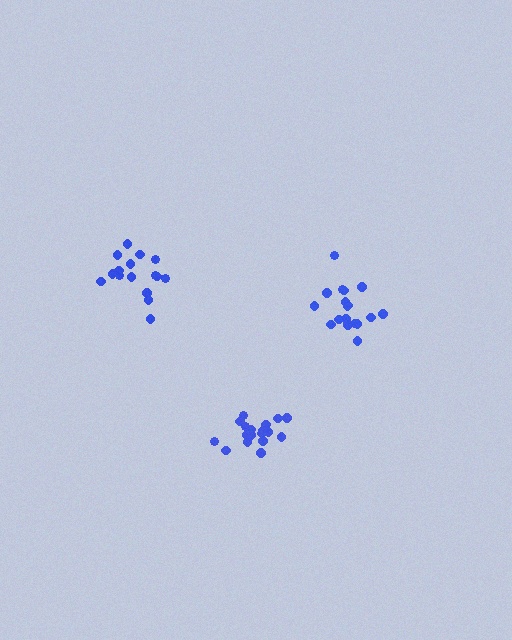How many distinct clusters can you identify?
There are 3 distinct clusters.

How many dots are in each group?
Group 1: 19 dots, Group 2: 18 dots, Group 3: 16 dots (53 total).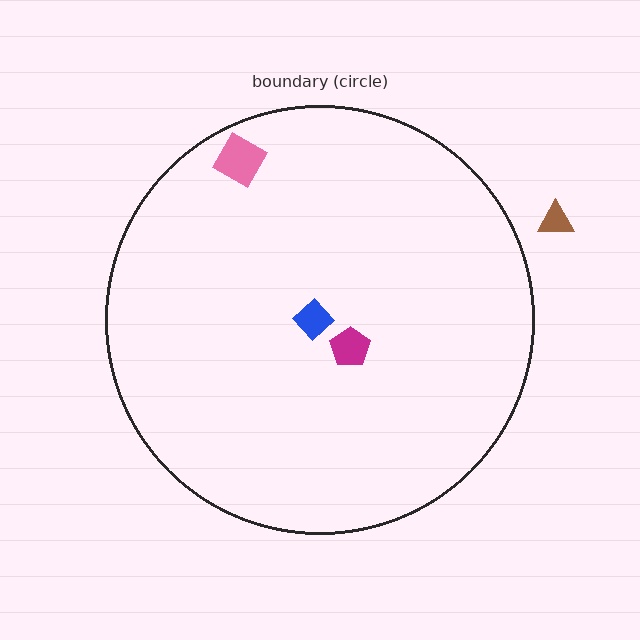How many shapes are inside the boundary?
3 inside, 1 outside.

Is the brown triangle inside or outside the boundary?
Outside.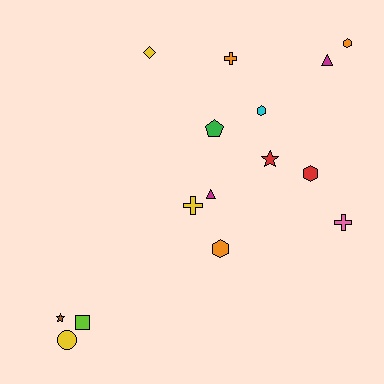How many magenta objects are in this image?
There are 2 magenta objects.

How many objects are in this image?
There are 15 objects.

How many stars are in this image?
There are 2 stars.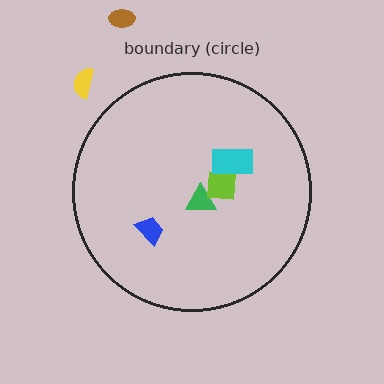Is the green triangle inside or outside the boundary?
Inside.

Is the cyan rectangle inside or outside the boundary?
Inside.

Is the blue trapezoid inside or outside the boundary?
Inside.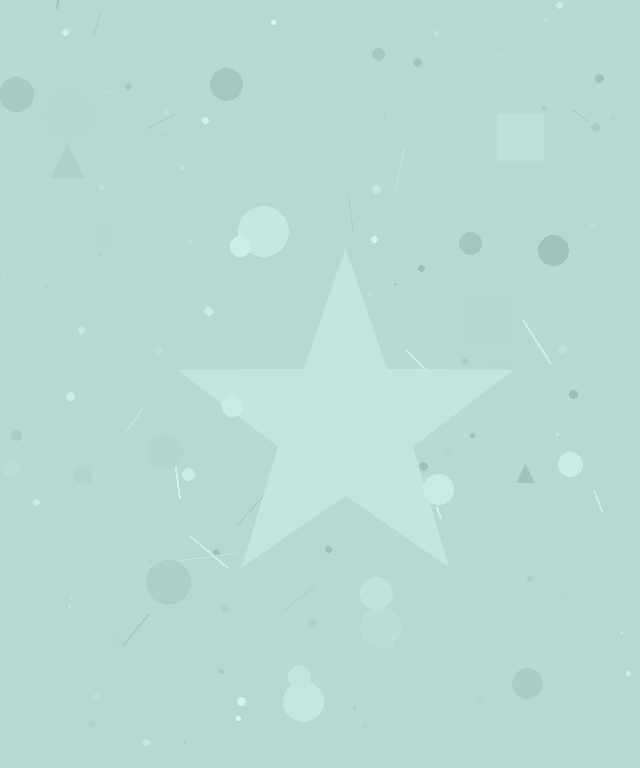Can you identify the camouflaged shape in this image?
The camouflaged shape is a star.